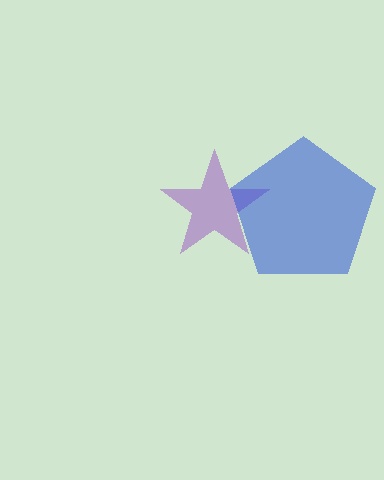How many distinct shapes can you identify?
There are 2 distinct shapes: a purple star, a blue pentagon.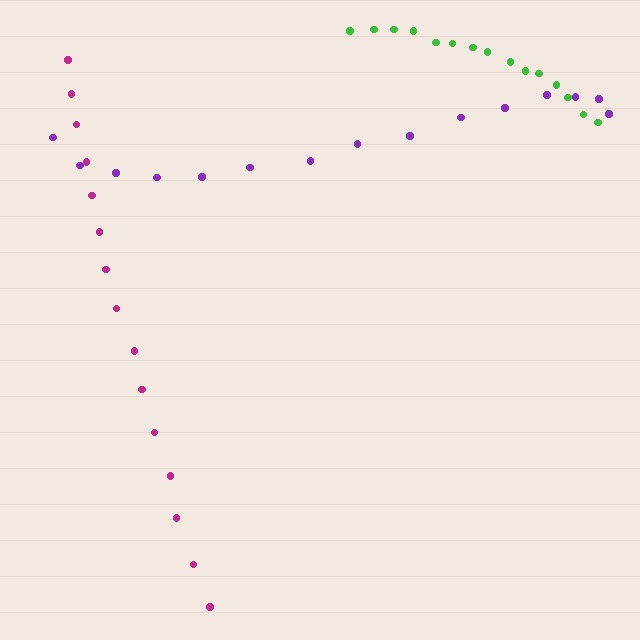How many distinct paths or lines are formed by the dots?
There are 3 distinct paths.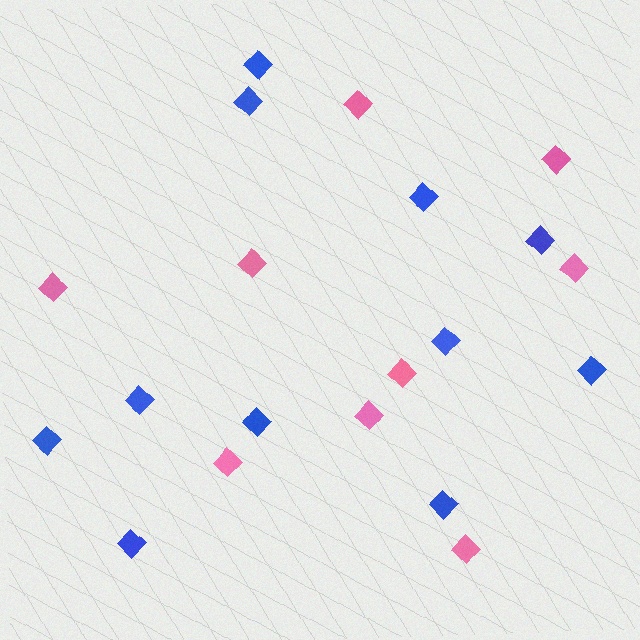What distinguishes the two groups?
There are 2 groups: one group of pink diamonds (9) and one group of blue diamonds (11).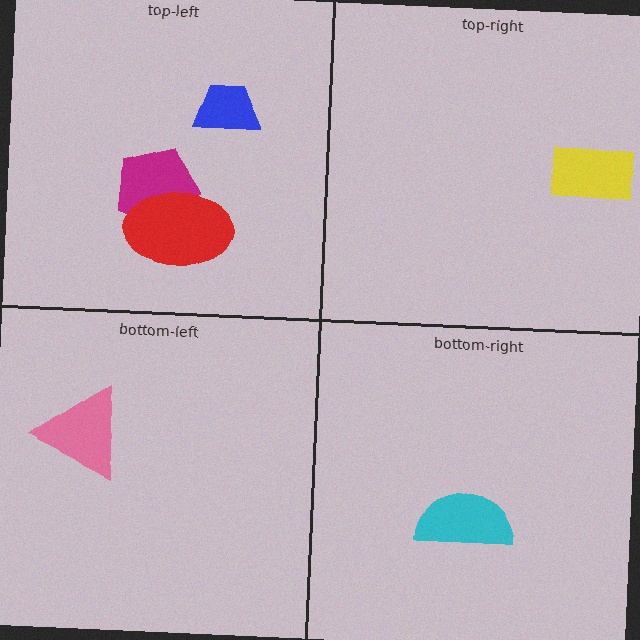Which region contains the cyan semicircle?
The bottom-right region.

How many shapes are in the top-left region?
3.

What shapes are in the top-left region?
The magenta pentagon, the blue trapezoid, the red ellipse.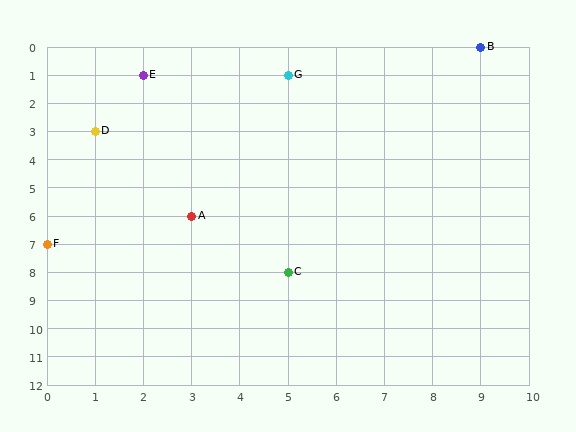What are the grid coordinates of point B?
Point B is at grid coordinates (9, 0).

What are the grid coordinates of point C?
Point C is at grid coordinates (5, 8).